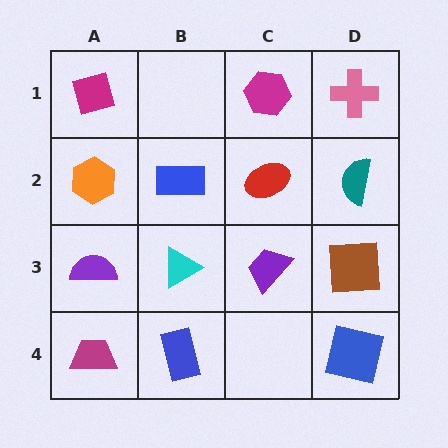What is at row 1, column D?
A pink cross.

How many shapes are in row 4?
3 shapes.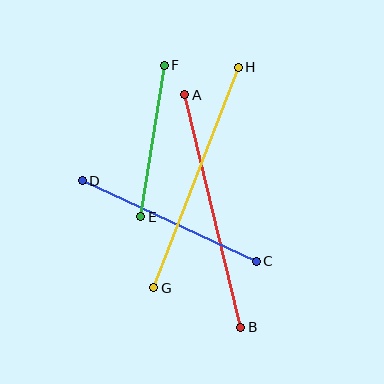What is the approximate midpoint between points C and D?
The midpoint is at approximately (169, 221) pixels.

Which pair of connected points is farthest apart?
Points A and B are farthest apart.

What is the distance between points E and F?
The distance is approximately 153 pixels.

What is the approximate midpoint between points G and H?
The midpoint is at approximately (196, 178) pixels.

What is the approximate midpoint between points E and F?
The midpoint is at approximately (152, 141) pixels.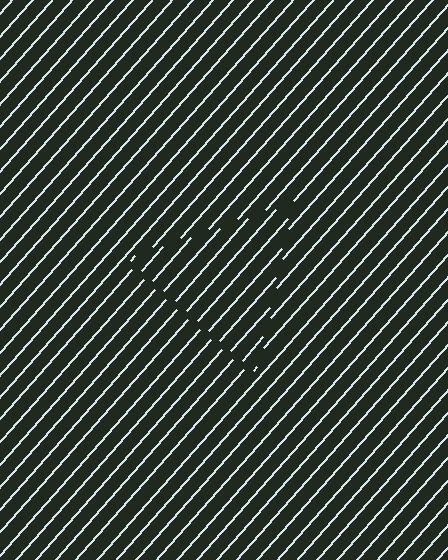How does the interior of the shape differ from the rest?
The interior of the shape contains the same grating, shifted by half a period — the contour is defined by the phase discontinuity where line-ends from the inner and outer gratings abut.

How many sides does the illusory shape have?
3 sides — the line-ends trace a triangle.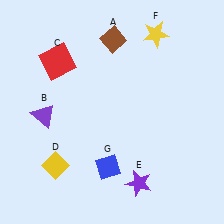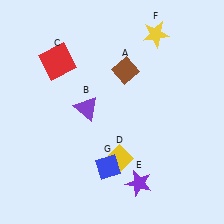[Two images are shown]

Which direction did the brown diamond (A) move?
The brown diamond (A) moved down.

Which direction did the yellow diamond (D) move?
The yellow diamond (D) moved right.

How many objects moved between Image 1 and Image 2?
3 objects moved between the two images.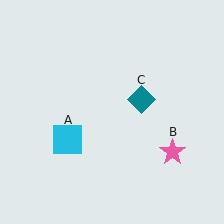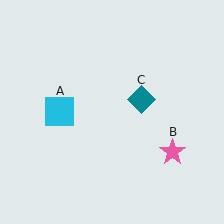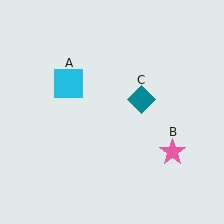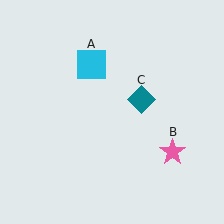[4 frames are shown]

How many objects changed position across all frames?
1 object changed position: cyan square (object A).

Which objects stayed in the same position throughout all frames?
Pink star (object B) and teal diamond (object C) remained stationary.